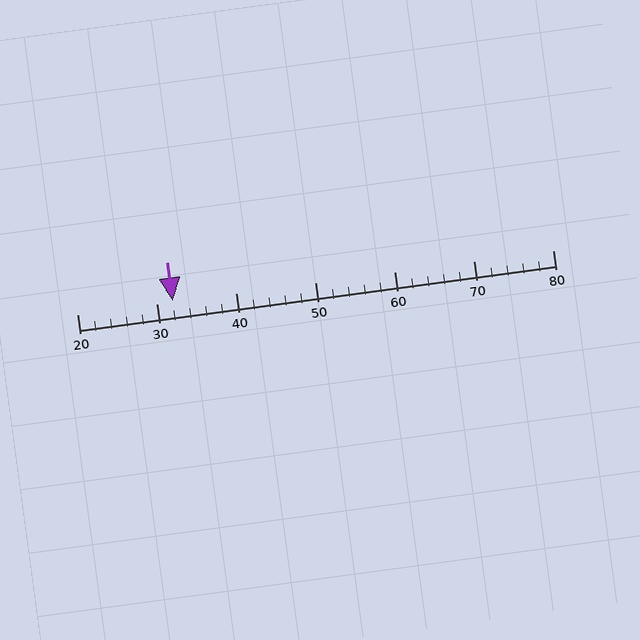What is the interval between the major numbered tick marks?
The major tick marks are spaced 10 units apart.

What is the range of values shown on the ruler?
The ruler shows values from 20 to 80.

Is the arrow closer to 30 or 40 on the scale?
The arrow is closer to 30.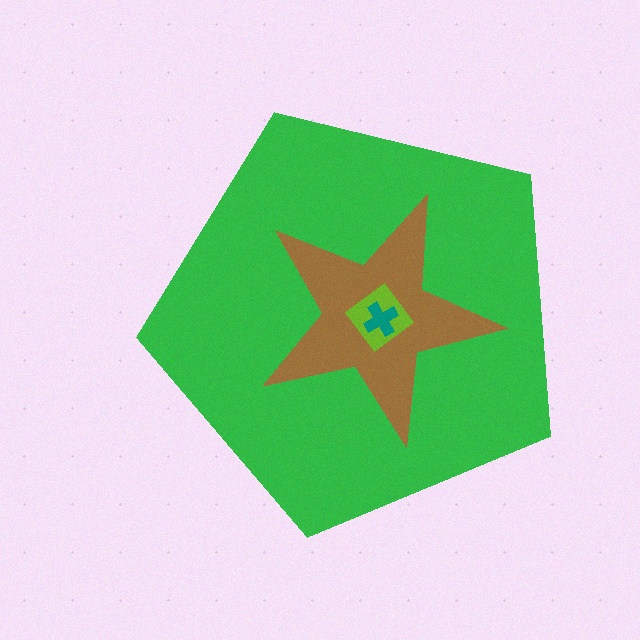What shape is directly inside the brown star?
The lime diamond.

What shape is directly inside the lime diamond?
The teal cross.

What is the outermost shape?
The green pentagon.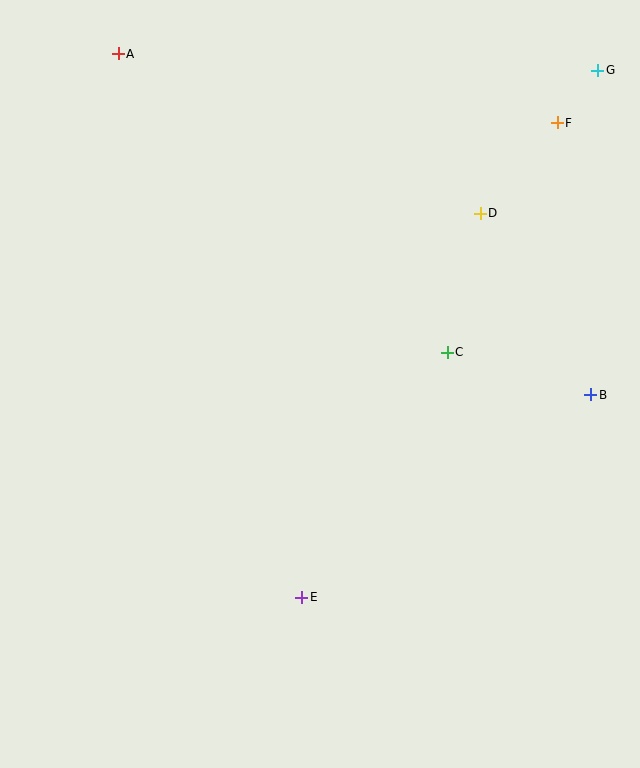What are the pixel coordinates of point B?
Point B is at (591, 395).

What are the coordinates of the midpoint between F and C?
The midpoint between F and C is at (502, 238).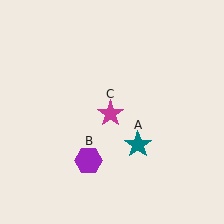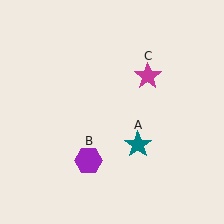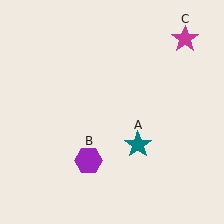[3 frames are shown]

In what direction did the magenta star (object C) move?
The magenta star (object C) moved up and to the right.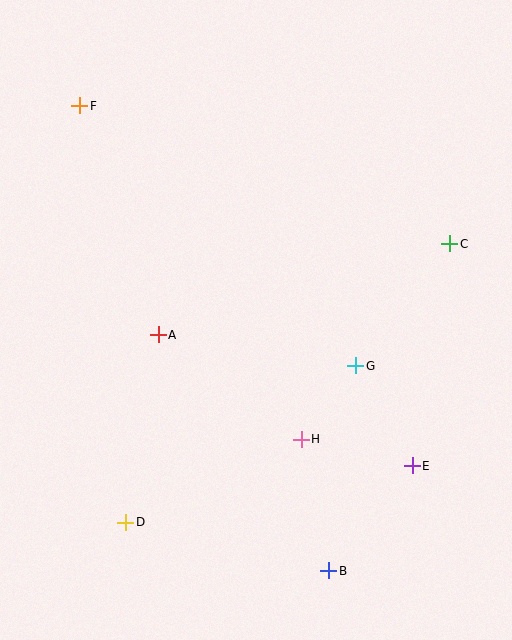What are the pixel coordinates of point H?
Point H is at (301, 439).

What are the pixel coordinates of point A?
Point A is at (158, 335).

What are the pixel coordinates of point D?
Point D is at (126, 522).